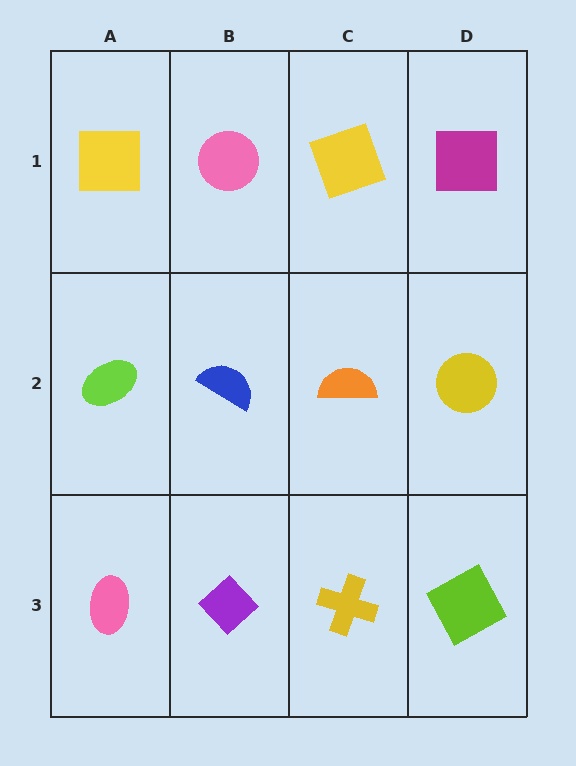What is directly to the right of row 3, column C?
A lime square.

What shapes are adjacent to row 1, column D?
A yellow circle (row 2, column D), a yellow square (row 1, column C).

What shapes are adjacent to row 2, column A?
A yellow square (row 1, column A), a pink ellipse (row 3, column A), a blue semicircle (row 2, column B).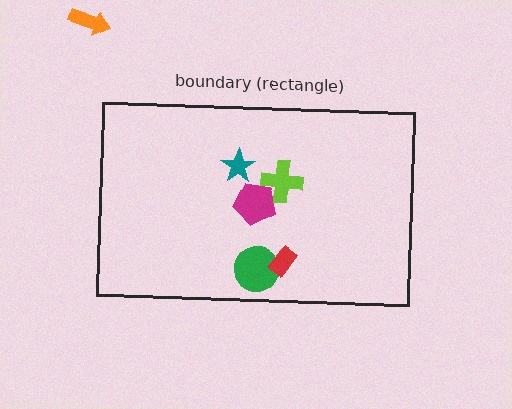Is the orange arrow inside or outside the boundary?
Outside.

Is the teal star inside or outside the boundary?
Inside.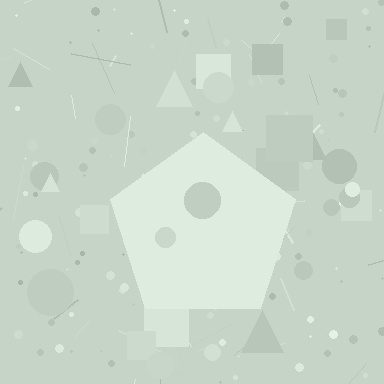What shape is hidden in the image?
A pentagon is hidden in the image.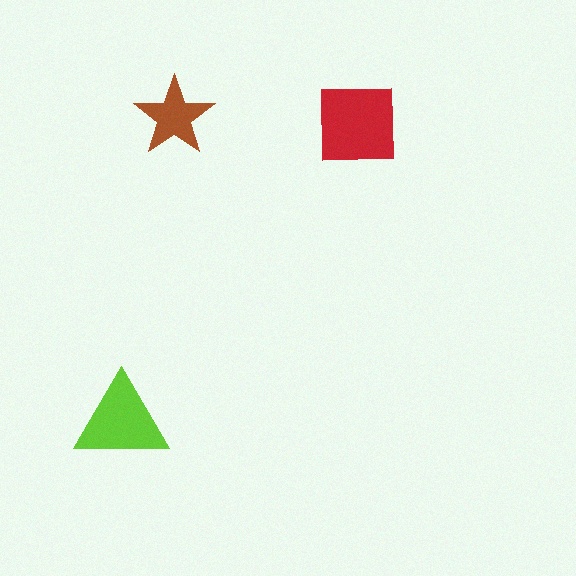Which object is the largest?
The red square.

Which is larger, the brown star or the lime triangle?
The lime triangle.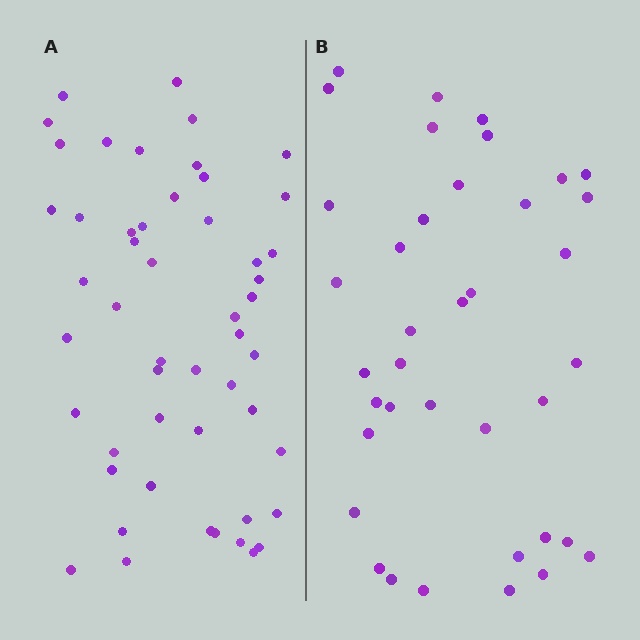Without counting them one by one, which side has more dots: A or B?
Region A (the left region) has more dots.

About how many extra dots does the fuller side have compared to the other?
Region A has approximately 15 more dots than region B.